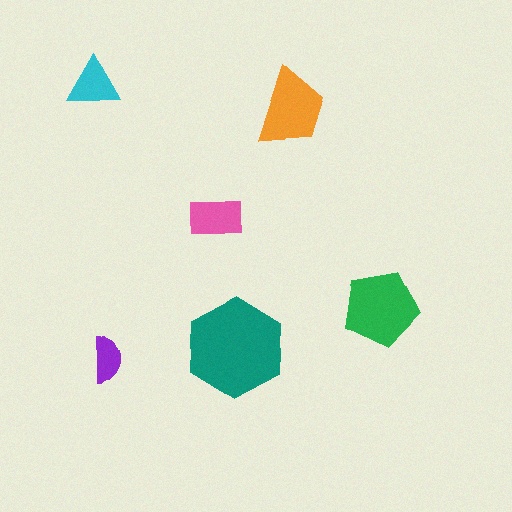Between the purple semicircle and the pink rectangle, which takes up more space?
The pink rectangle.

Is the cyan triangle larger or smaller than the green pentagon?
Smaller.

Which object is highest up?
The cyan triangle is topmost.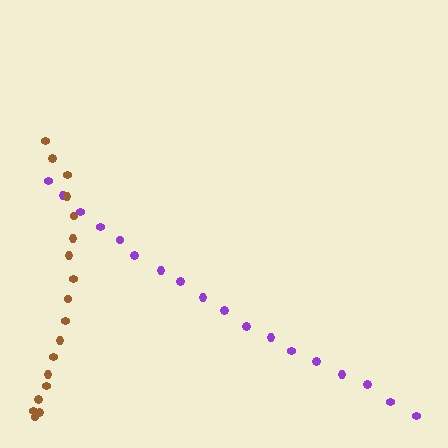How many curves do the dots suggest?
There are 2 distinct paths.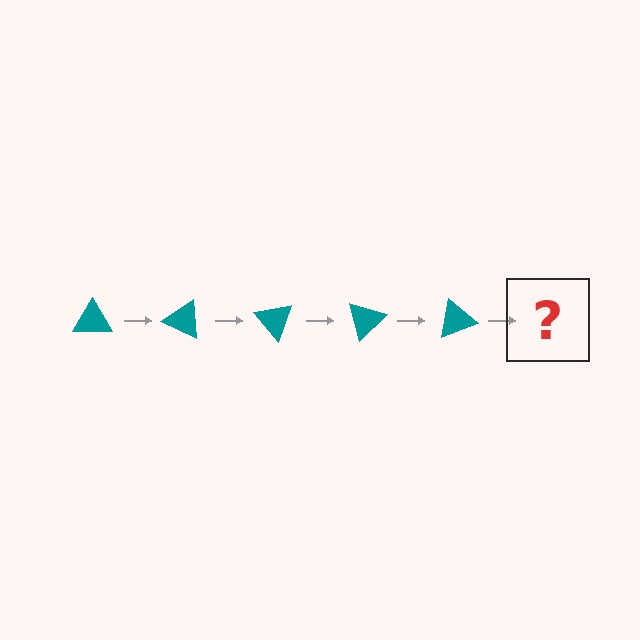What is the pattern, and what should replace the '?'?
The pattern is that the triangle rotates 25 degrees each step. The '?' should be a teal triangle rotated 125 degrees.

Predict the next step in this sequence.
The next step is a teal triangle rotated 125 degrees.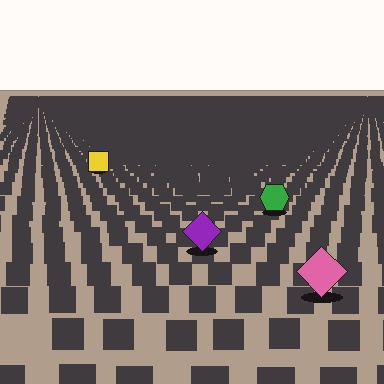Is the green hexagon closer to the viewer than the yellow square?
Yes. The green hexagon is closer — you can tell from the texture gradient: the ground texture is coarser near it.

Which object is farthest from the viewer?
The yellow square is farthest from the viewer. It appears smaller and the ground texture around it is denser.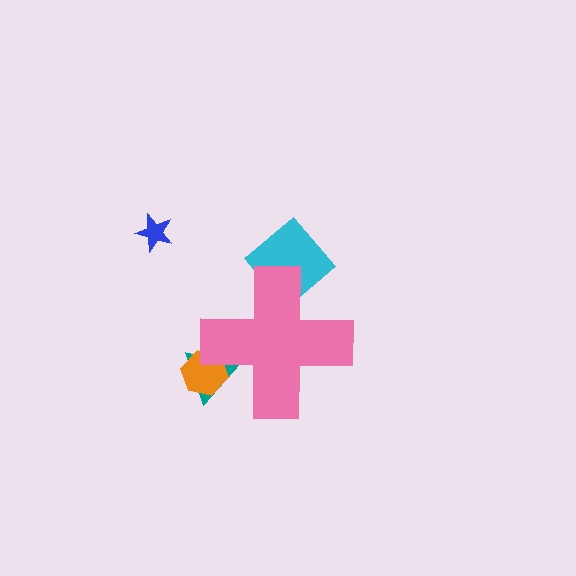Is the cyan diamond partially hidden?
Yes, the cyan diamond is partially hidden behind the pink cross.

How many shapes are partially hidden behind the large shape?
3 shapes are partially hidden.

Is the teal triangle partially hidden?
Yes, the teal triangle is partially hidden behind the pink cross.